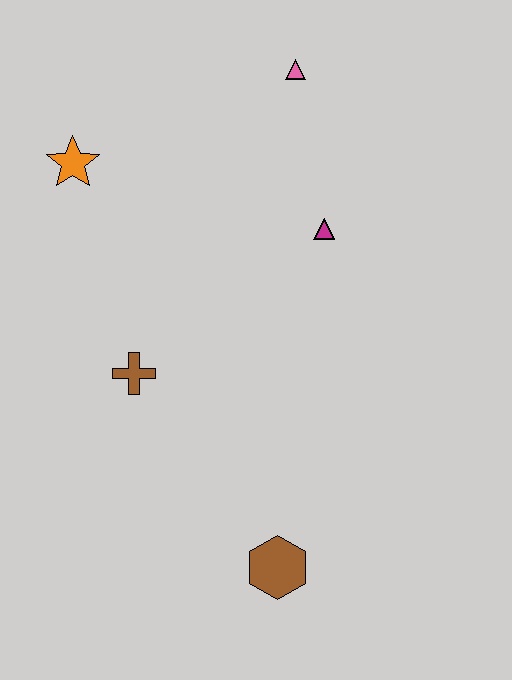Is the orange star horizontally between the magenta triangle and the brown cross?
No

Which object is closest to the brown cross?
The orange star is closest to the brown cross.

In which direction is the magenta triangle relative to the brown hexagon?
The magenta triangle is above the brown hexagon.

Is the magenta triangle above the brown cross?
Yes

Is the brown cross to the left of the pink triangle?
Yes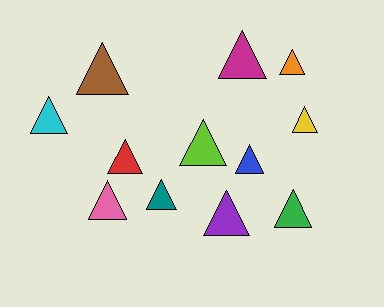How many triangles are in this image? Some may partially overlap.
There are 12 triangles.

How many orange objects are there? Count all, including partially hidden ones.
There is 1 orange object.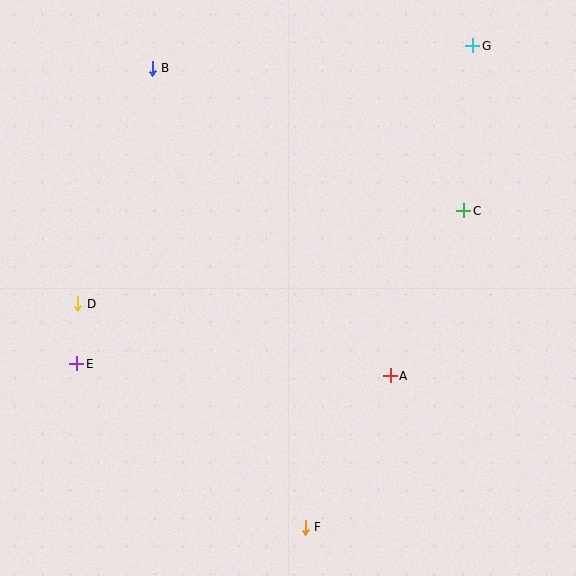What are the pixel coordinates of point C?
Point C is at (464, 211).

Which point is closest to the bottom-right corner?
Point A is closest to the bottom-right corner.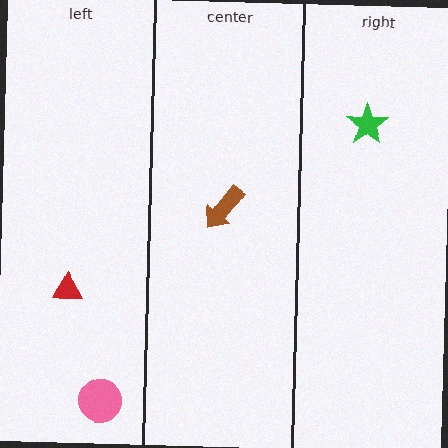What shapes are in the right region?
The green star.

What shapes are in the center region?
The brown arrow.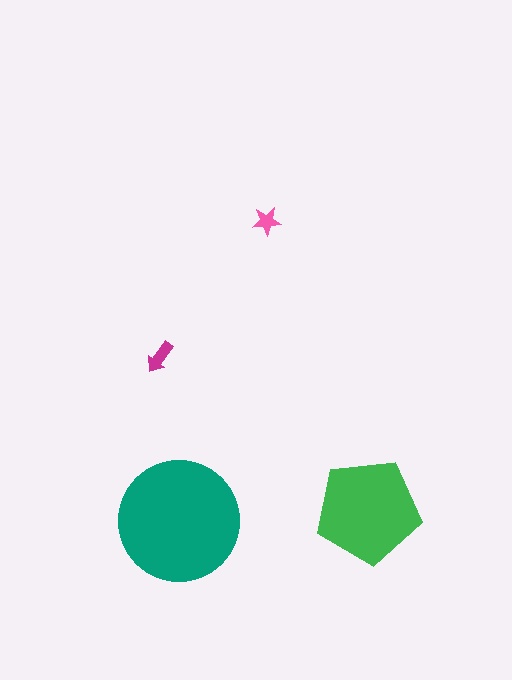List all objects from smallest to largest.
The pink star, the magenta arrow, the green pentagon, the teal circle.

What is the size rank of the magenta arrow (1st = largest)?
3rd.